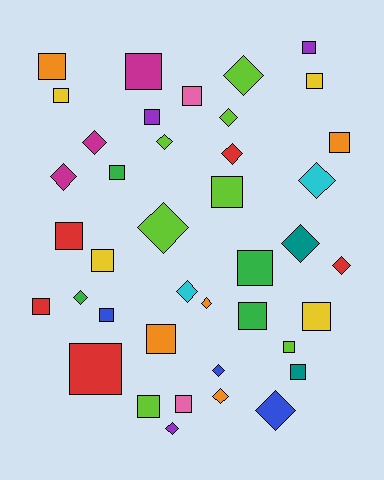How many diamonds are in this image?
There are 17 diamonds.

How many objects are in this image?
There are 40 objects.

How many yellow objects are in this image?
There are 4 yellow objects.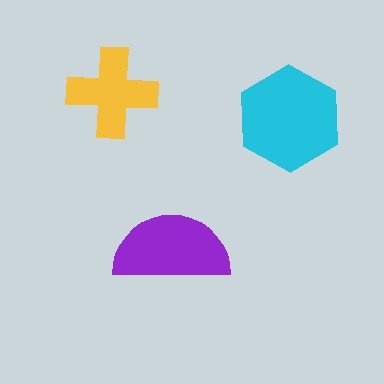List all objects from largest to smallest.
The cyan hexagon, the purple semicircle, the yellow cross.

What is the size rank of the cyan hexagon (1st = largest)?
1st.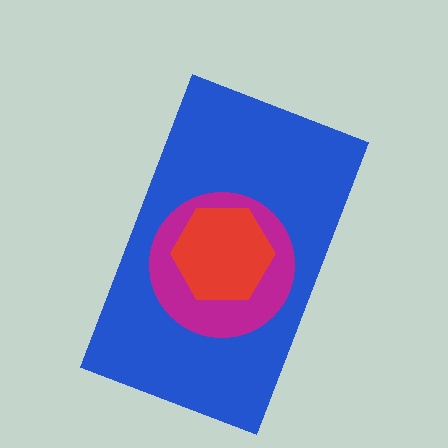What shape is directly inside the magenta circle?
The red hexagon.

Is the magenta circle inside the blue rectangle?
Yes.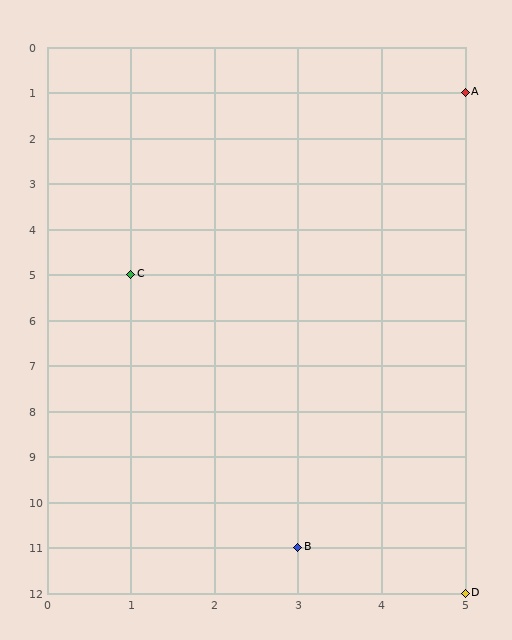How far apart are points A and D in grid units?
Points A and D are 11 rows apart.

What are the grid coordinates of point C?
Point C is at grid coordinates (1, 5).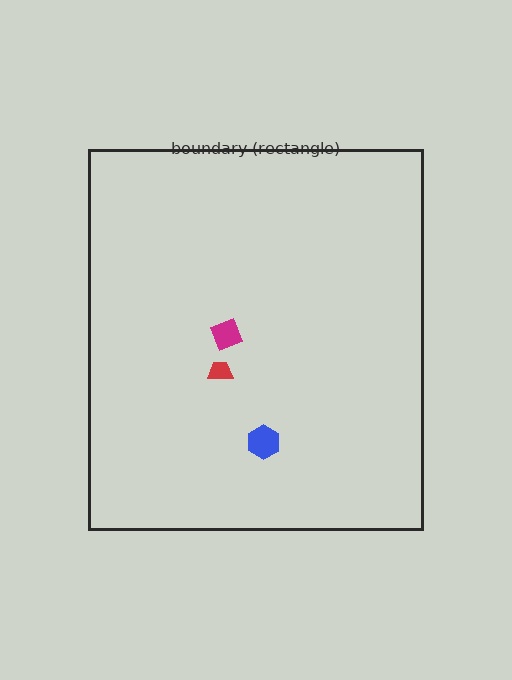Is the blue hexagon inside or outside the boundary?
Inside.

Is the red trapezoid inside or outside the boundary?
Inside.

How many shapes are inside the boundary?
3 inside, 0 outside.